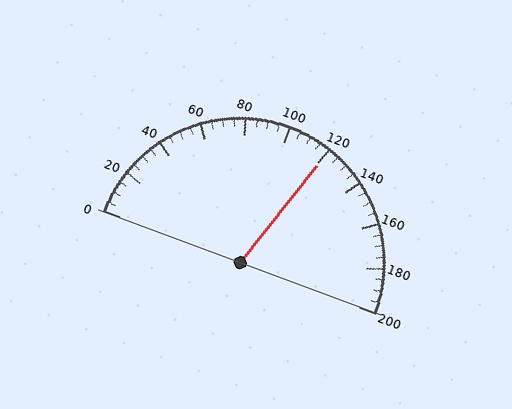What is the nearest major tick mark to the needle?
The nearest major tick mark is 120.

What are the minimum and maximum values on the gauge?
The gauge ranges from 0 to 200.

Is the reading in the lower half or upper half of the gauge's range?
The reading is in the upper half of the range (0 to 200).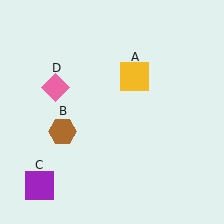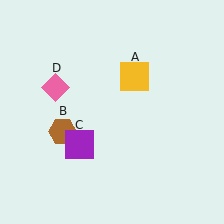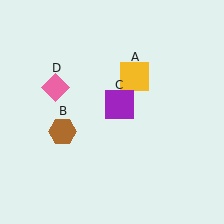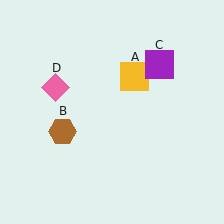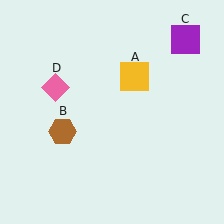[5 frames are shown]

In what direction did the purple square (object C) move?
The purple square (object C) moved up and to the right.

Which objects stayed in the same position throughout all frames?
Yellow square (object A) and brown hexagon (object B) and pink diamond (object D) remained stationary.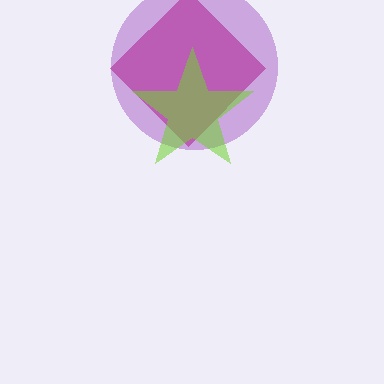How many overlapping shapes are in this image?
There are 3 overlapping shapes in the image.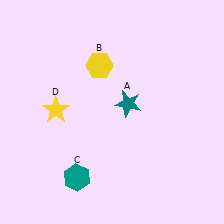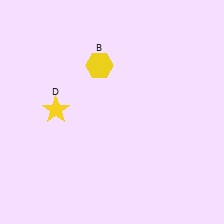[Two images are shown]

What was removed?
The teal star (A), the teal hexagon (C) were removed in Image 2.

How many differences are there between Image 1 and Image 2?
There are 2 differences between the two images.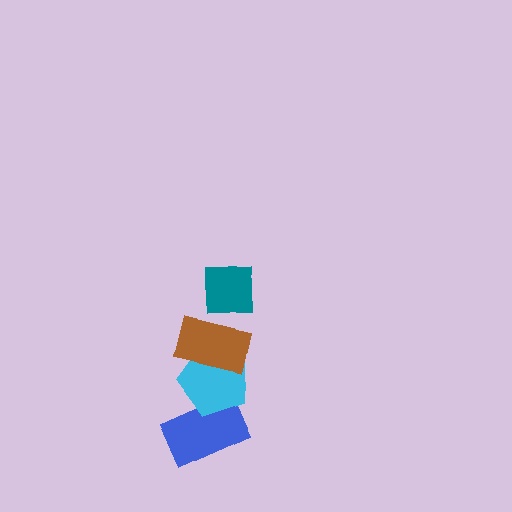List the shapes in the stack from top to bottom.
From top to bottom: the teal square, the brown rectangle, the cyan pentagon, the blue rectangle.